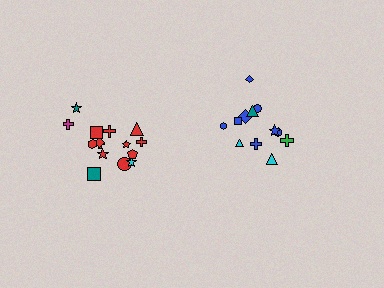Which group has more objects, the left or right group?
The left group.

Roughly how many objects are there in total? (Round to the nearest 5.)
Roughly 25 objects in total.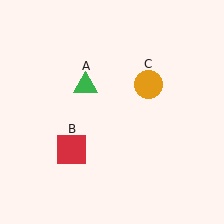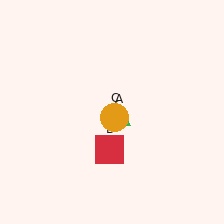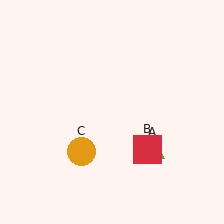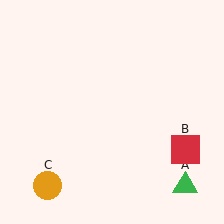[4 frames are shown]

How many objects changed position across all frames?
3 objects changed position: green triangle (object A), red square (object B), orange circle (object C).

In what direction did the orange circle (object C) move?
The orange circle (object C) moved down and to the left.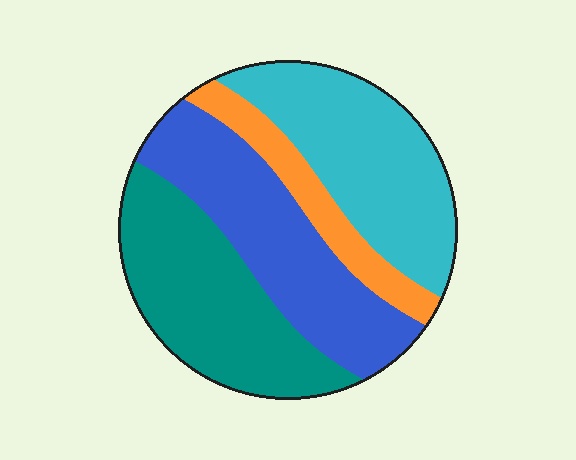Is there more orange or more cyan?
Cyan.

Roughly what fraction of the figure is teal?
Teal takes up about one third (1/3) of the figure.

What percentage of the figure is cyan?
Cyan covers about 30% of the figure.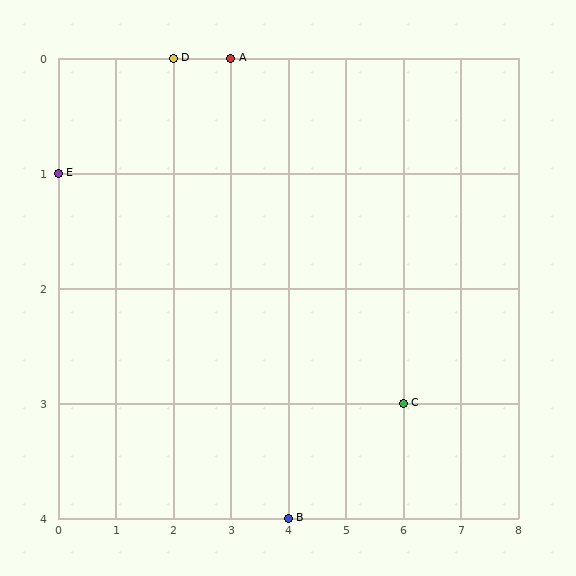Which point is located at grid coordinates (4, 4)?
Point B is at (4, 4).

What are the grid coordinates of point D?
Point D is at grid coordinates (2, 0).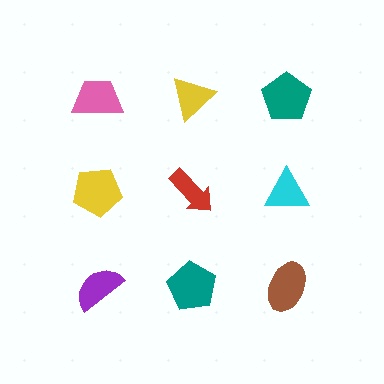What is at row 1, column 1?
A pink trapezoid.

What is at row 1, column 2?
A yellow triangle.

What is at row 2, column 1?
A yellow pentagon.